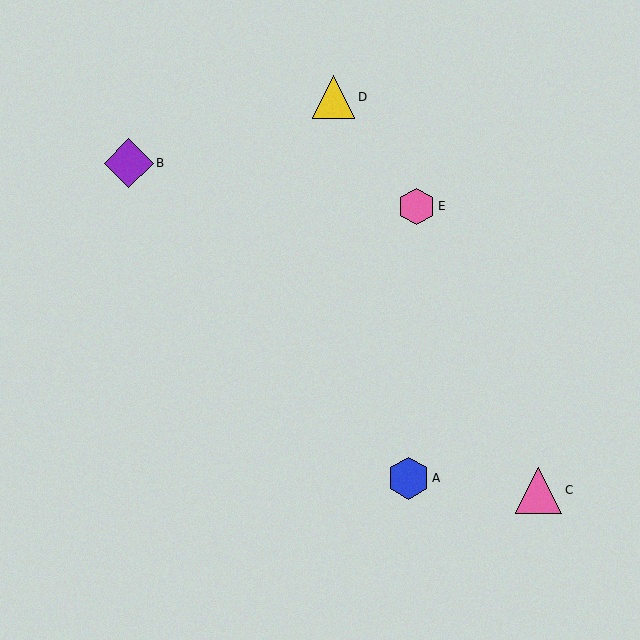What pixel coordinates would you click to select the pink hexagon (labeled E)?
Click at (417, 206) to select the pink hexagon E.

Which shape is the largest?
The purple diamond (labeled B) is the largest.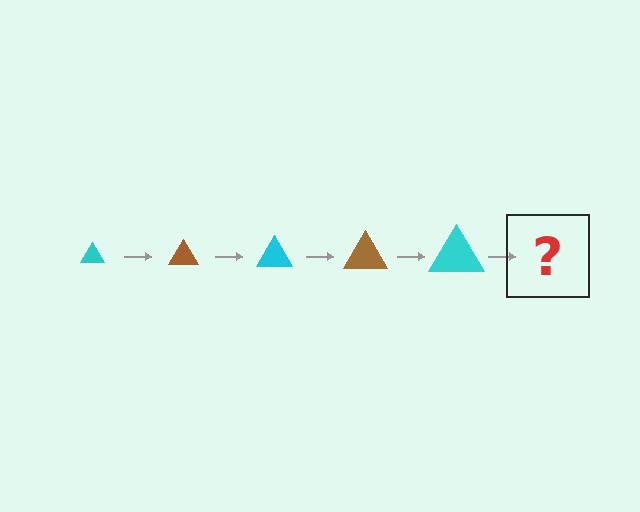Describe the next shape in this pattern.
It should be a brown triangle, larger than the previous one.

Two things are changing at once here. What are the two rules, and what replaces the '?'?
The two rules are that the triangle grows larger each step and the color cycles through cyan and brown. The '?' should be a brown triangle, larger than the previous one.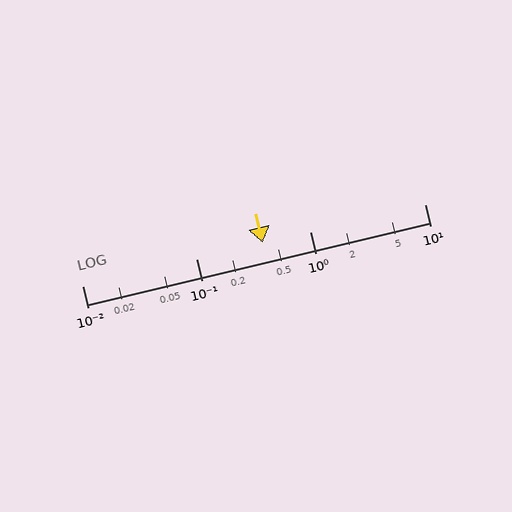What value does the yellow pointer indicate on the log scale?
The pointer indicates approximately 0.38.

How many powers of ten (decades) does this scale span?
The scale spans 3 decades, from 0.01 to 10.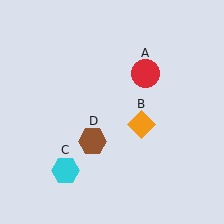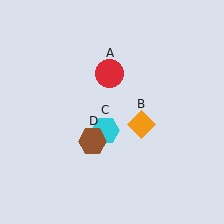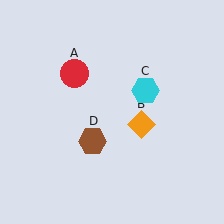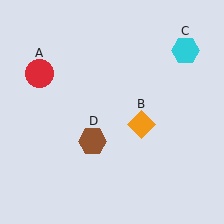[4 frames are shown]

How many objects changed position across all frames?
2 objects changed position: red circle (object A), cyan hexagon (object C).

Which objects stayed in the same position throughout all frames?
Orange diamond (object B) and brown hexagon (object D) remained stationary.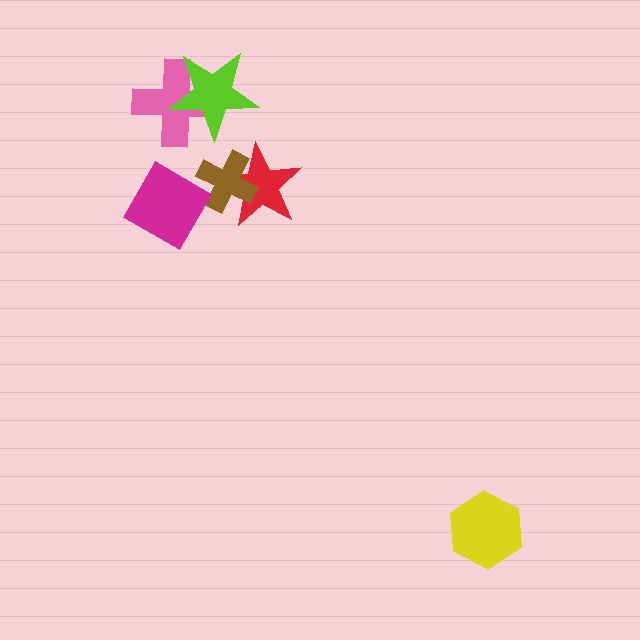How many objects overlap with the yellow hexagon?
0 objects overlap with the yellow hexagon.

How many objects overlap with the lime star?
1 object overlaps with the lime star.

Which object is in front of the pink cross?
The lime star is in front of the pink cross.